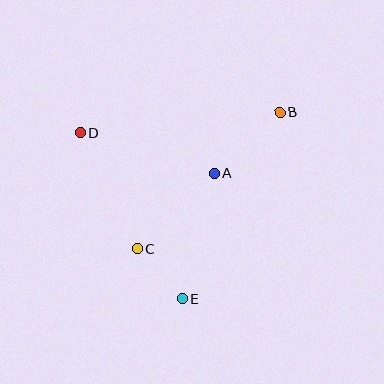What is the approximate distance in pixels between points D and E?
The distance between D and E is approximately 195 pixels.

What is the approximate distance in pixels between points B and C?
The distance between B and C is approximately 197 pixels.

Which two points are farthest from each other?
Points B and E are farthest from each other.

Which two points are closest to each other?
Points C and E are closest to each other.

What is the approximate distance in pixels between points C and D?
The distance between C and D is approximately 130 pixels.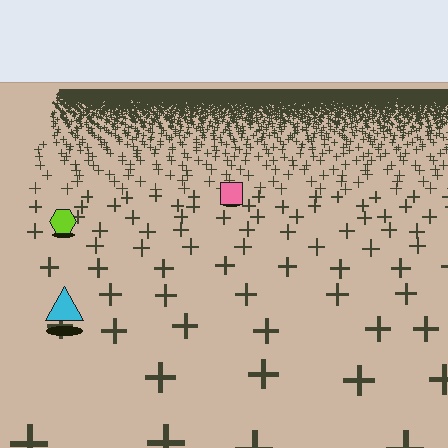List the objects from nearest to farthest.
From nearest to farthest: the cyan triangle, the lime hexagon, the pink square.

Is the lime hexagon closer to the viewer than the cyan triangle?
No. The cyan triangle is closer — you can tell from the texture gradient: the ground texture is coarser near it.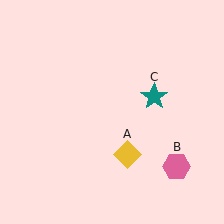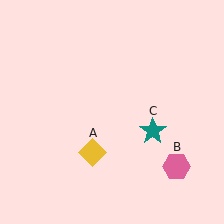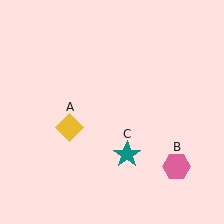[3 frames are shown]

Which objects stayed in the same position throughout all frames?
Pink hexagon (object B) remained stationary.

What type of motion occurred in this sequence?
The yellow diamond (object A), teal star (object C) rotated clockwise around the center of the scene.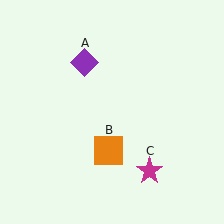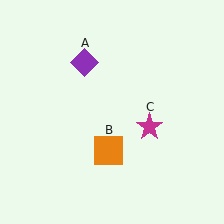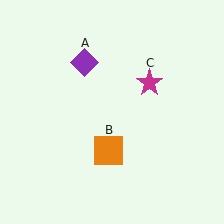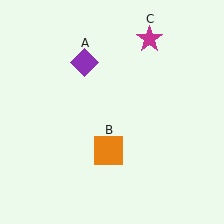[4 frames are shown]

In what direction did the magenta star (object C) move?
The magenta star (object C) moved up.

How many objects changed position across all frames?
1 object changed position: magenta star (object C).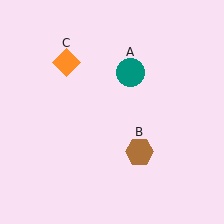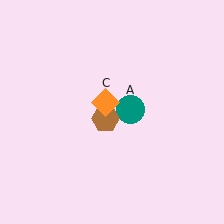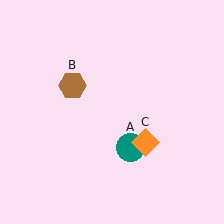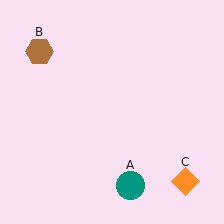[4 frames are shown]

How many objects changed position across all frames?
3 objects changed position: teal circle (object A), brown hexagon (object B), orange diamond (object C).